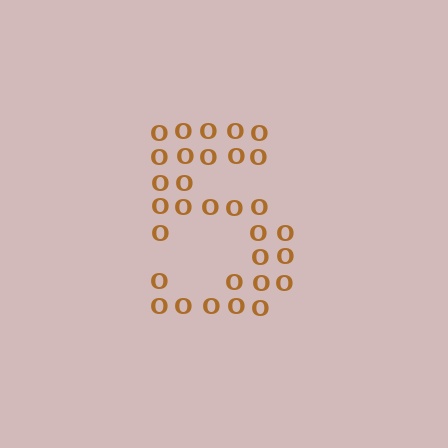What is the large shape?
The large shape is the digit 5.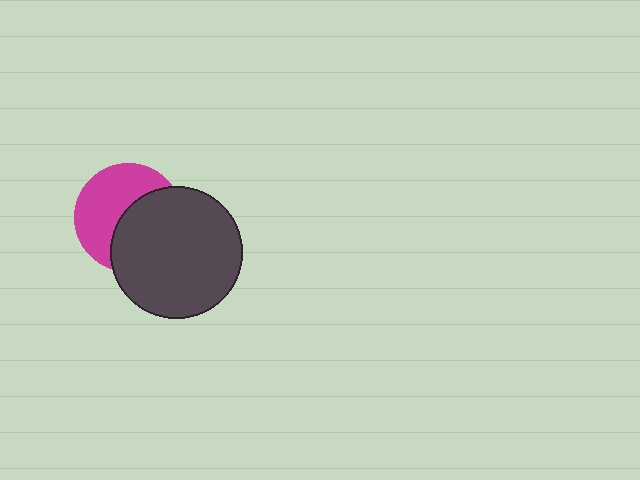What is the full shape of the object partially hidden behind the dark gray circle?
The partially hidden object is a magenta circle.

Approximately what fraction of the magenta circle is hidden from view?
Roughly 49% of the magenta circle is hidden behind the dark gray circle.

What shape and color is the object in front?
The object in front is a dark gray circle.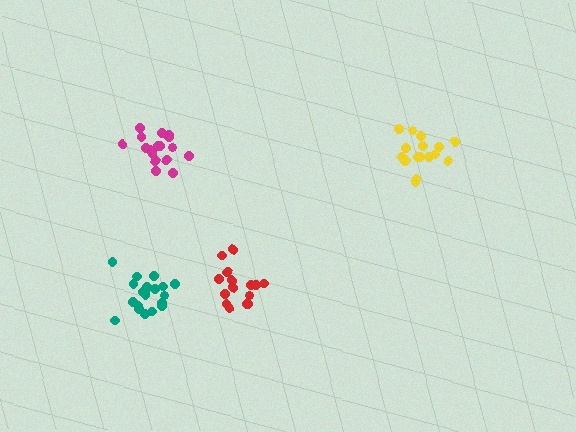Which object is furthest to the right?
The yellow cluster is rightmost.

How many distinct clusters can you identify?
There are 4 distinct clusters.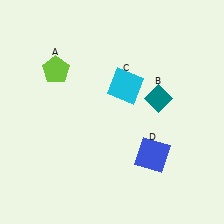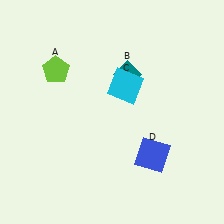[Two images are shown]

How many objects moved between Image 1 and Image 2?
1 object moved between the two images.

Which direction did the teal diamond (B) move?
The teal diamond (B) moved left.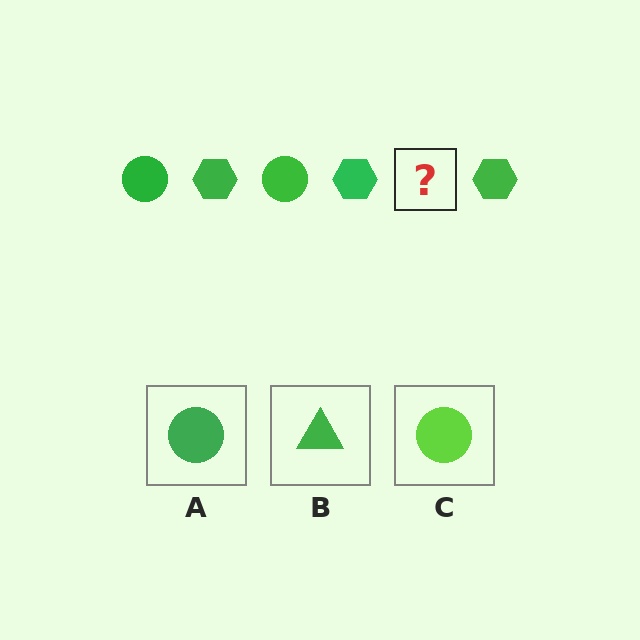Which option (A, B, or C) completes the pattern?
A.